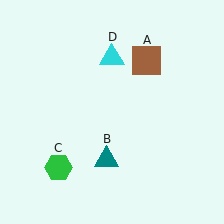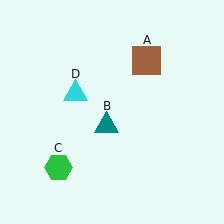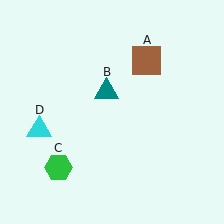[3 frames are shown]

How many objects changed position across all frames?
2 objects changed position: teal triangle (object B), cyan triangle (object D).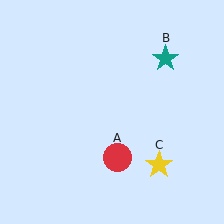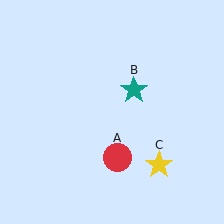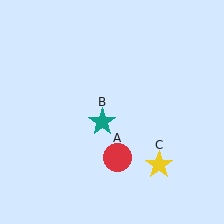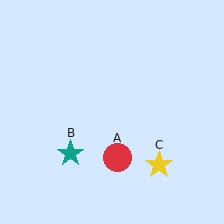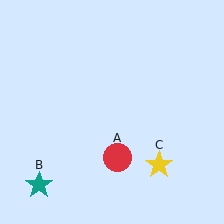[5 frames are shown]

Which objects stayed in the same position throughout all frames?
Red circle (object A) and yellow star (object C) remained stationary.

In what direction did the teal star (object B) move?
The teal star (object B) moved down and to the left.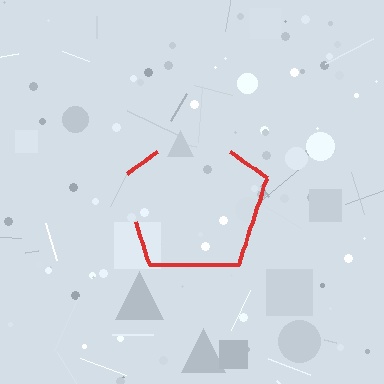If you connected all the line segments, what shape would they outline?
They would outline a pentagon.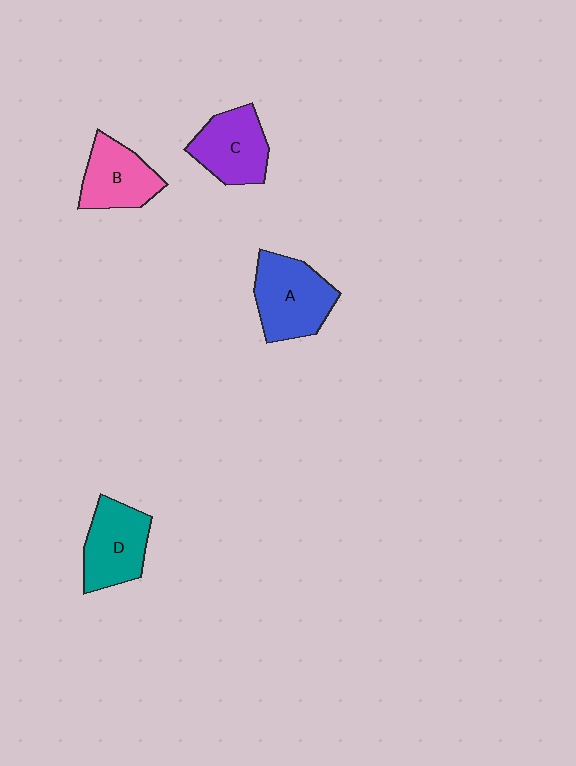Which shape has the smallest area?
Shape B (pink).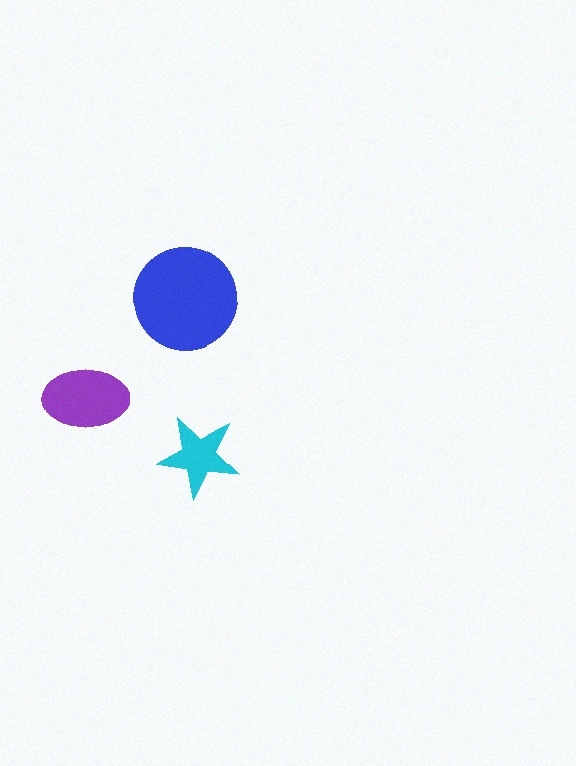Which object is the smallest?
The cyan star.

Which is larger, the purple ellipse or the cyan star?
The purple ellipse.